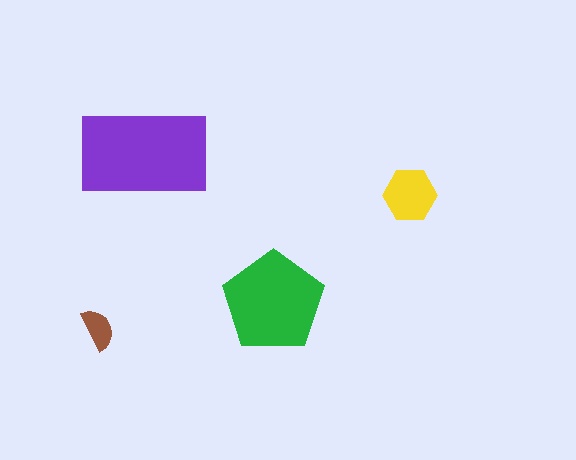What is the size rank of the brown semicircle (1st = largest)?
4th.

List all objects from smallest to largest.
The brown semicircle, the yellow hexagon, the green pentagon, the purple rectangle.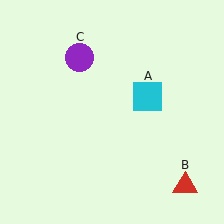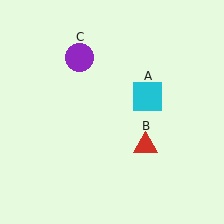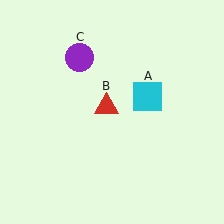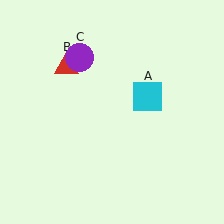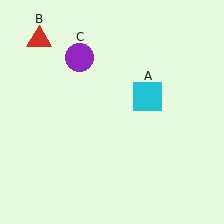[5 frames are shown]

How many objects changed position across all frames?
1 object changed position: red triangle (object B).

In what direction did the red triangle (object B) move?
The red triangle (object B) moved up and to the left.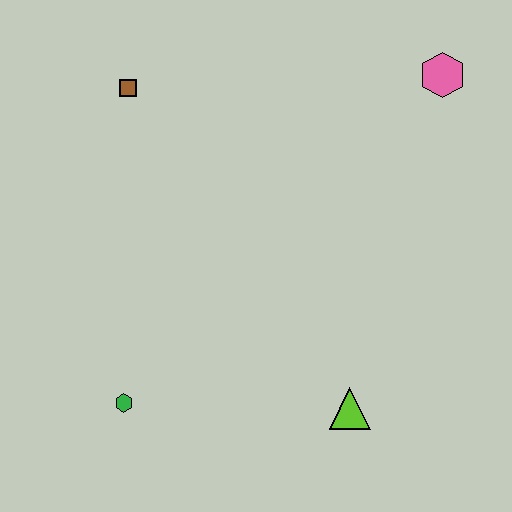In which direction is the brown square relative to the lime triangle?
The brown square is above the lime triangle.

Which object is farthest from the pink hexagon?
The green hexagon is farthest from the pink hexagon.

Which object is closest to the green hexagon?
The lime triangle is closest to the green hexagon.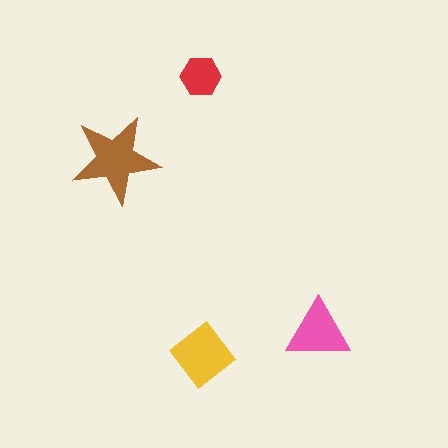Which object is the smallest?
The red hexagon.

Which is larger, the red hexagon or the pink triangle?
The pink triangle.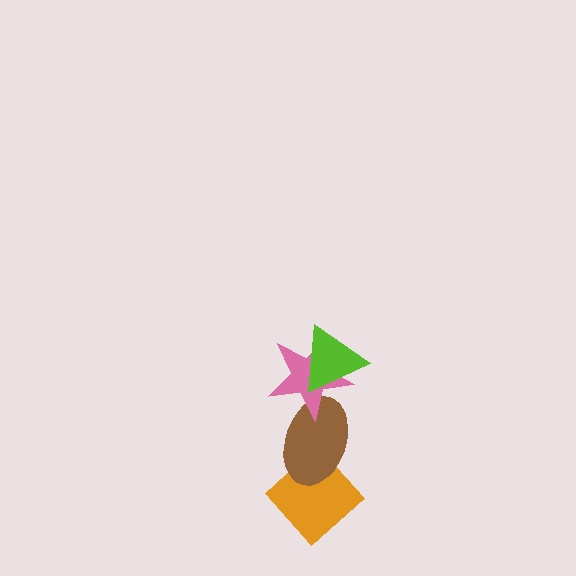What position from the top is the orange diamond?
The orange diamond is 4th from the top.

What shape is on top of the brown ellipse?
The pink star is on top of the brown ellipse.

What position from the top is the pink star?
The pink star is 2nd from the top.